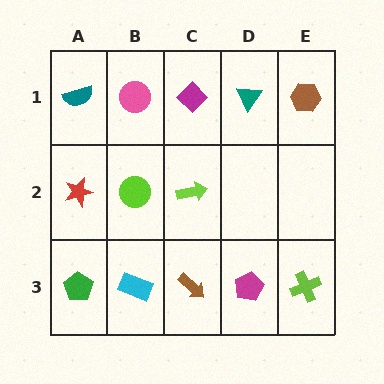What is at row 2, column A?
A red star.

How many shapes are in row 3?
5 shapes.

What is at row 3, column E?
A lime cross.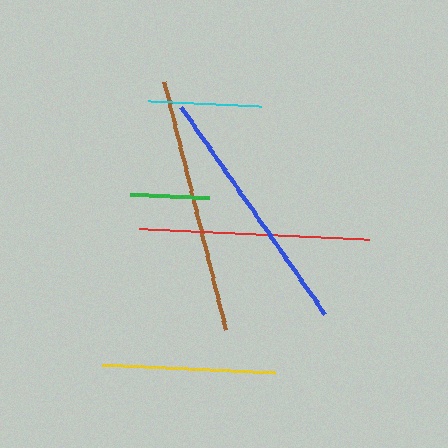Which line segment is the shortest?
The green line is the shortest at approximately 78 pixels.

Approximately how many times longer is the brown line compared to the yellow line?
The brown line is approximately 1.5 times the length of the yellow line.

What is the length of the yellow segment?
The yellow segment is approximately 173 pixels long.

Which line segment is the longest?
The brown line is the longest at approximately 256 pixels.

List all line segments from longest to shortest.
From longest to shortest: brown, blue, red, yellow, cyan, green.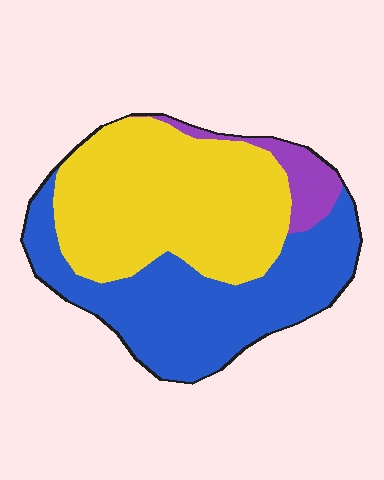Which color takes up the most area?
Yellow, at roughly 50%.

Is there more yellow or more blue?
Yellow.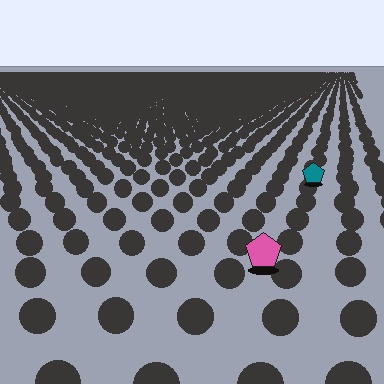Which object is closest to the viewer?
The pink pentagon is closest. The texture marks near it are larger and more spread out.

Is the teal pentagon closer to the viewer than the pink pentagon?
No. The pink pentagon is closer — you can tell from the texture gradient: the ground texture is coarser near it.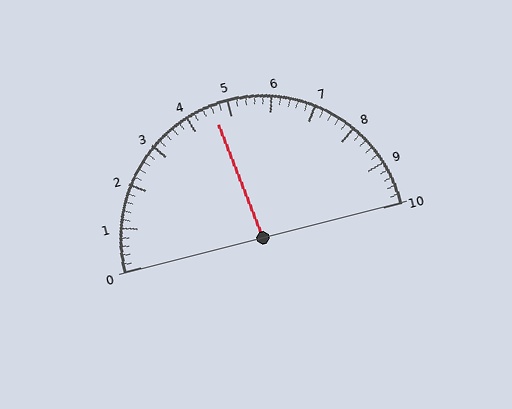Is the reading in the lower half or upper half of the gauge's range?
The reading is in the lower half of the range (0 to 10).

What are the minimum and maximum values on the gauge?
The gauge ranges from 0 to 10.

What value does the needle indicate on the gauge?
The needle indicates approximately 4.6.